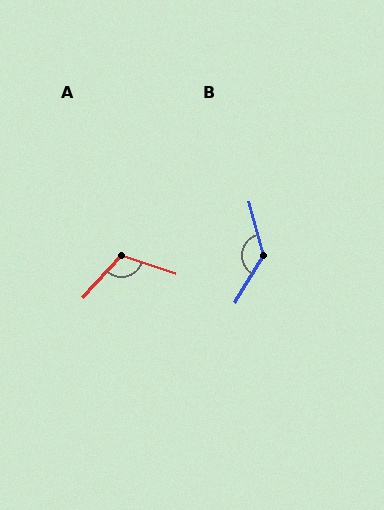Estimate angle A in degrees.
Approximately 113 degrees.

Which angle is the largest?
B, at approximately 134 degrees.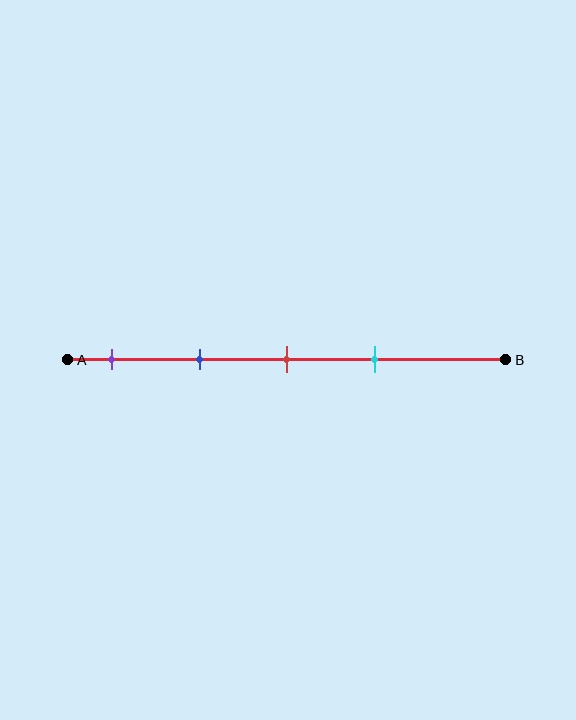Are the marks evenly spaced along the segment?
Yes, the marks are approximately evenly spaced.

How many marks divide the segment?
There are 4 marks dividing the segment.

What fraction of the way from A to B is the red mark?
The red mark is approximately 50% (0.5) of the way from A to B.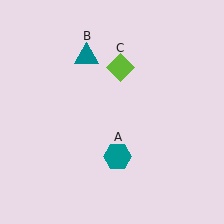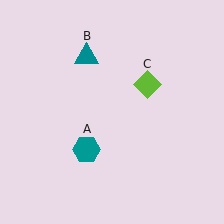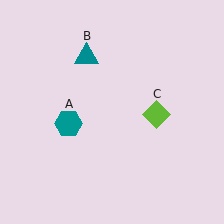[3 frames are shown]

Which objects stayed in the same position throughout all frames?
Teal triangle (object B) remained stationary.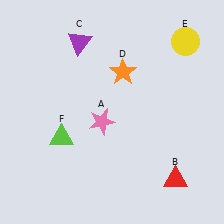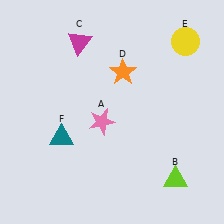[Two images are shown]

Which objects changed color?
B changed from red to lime. C changed from purple to magenta. F changed from lime to teal.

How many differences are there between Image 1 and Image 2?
There are 3 differences between the two images.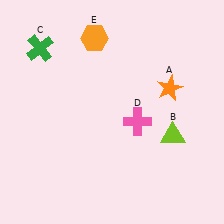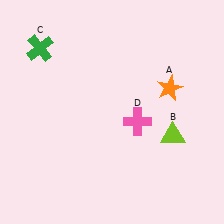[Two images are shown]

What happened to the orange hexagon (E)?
The orange hexagon (E) was removed in Image 2. It was in the top-left area of Image 1.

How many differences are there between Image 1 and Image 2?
There is 1 difference between the two images.